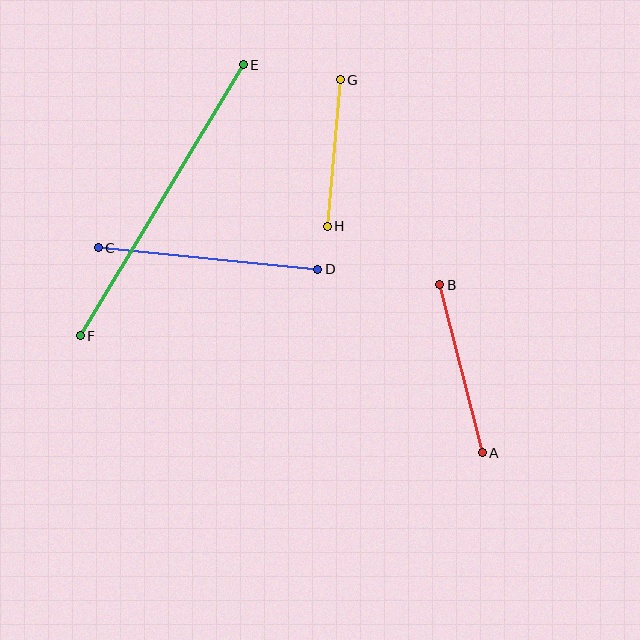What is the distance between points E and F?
The distance is approximately 316 pixels.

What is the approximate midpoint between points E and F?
The midpoint is at approximately (162, 200) pixels.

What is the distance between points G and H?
The distance is approximately 147 pixels.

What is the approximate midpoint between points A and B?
The midpoint is at approximately (461, 369) pixels.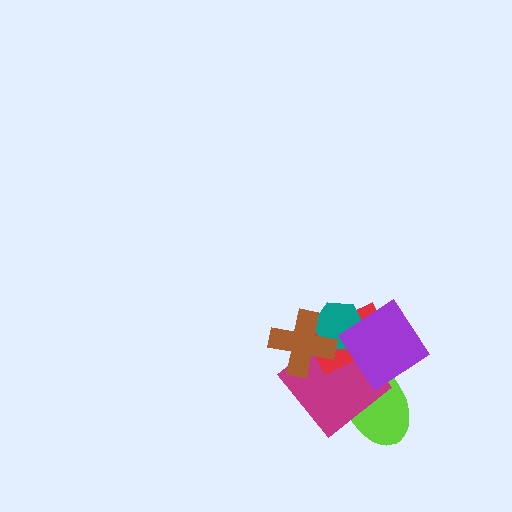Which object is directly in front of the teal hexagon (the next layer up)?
The brown cross is directly in front of the teal hexagon.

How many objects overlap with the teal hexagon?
4 objects overlap with the teal hexagon.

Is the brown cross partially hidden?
No, no other shape covers it.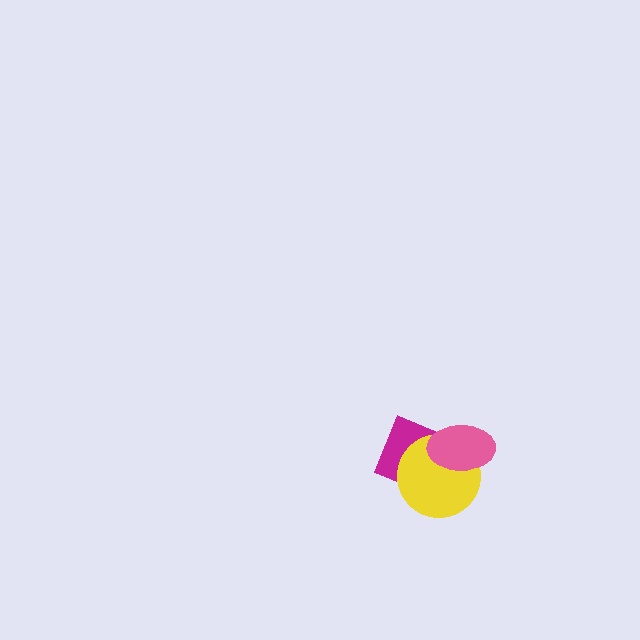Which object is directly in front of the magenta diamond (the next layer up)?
The yellow circle is directly in front of the magenta diamond.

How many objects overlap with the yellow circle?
2 objects overlap with the yellow circle.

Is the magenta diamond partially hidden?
Yes, it is partially covered by another shape.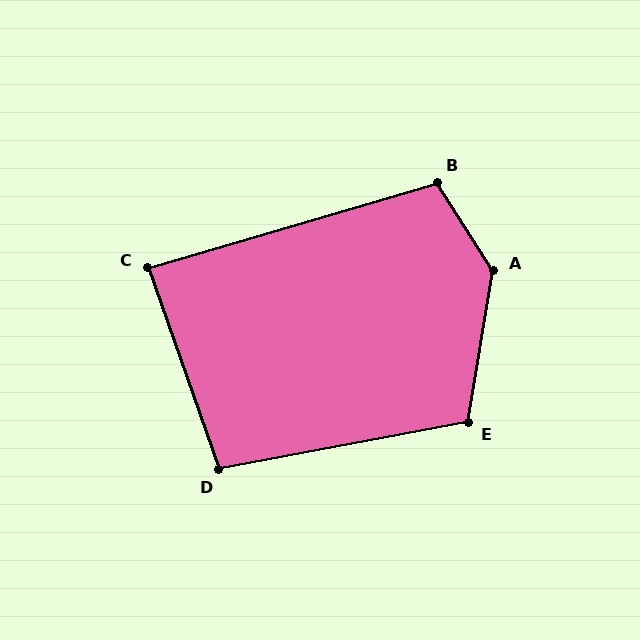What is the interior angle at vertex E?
Approximately 110 degrees (obtuse).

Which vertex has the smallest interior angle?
C, at approximately 87 degrees.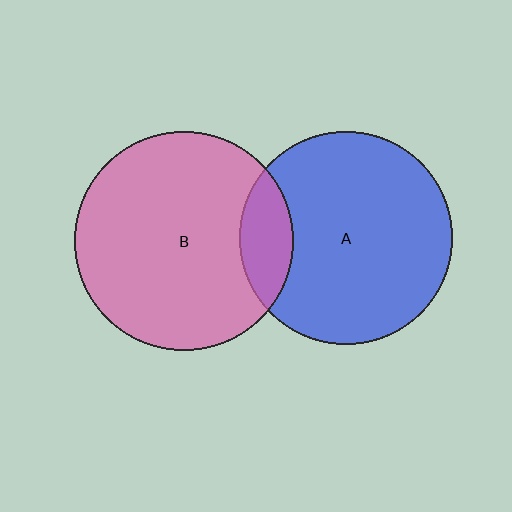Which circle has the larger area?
Circle B (pink).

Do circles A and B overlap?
Yes.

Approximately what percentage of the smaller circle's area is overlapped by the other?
Approximately 15%.